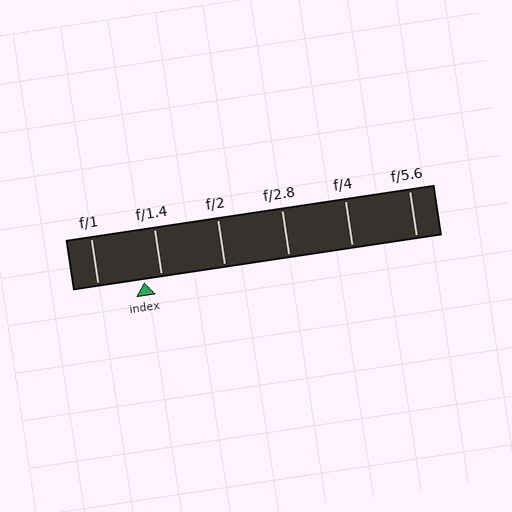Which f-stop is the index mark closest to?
The index mark is closest to f/1.4.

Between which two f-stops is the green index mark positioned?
The index mark is between f/1 and f/1.4.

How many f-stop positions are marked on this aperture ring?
There are 6 f-stop positions marked.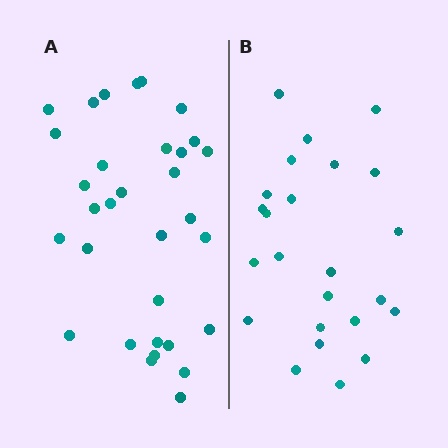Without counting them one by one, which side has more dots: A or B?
Region A (the left region) has more dots.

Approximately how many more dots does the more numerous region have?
Region A has roughly 8 or so more dots than region B.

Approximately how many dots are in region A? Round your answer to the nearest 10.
About 30 dots. (The exact count is 32, which rounds to 30.)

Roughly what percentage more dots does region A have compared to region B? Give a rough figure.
About 35% more.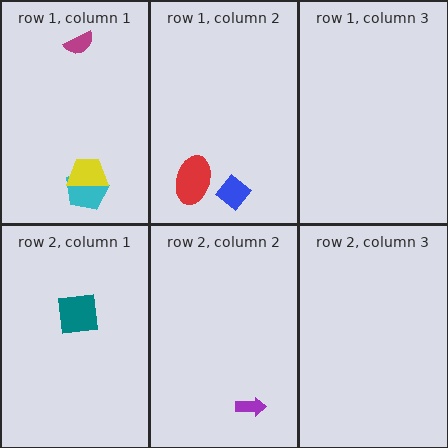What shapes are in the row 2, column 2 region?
The purple arrow.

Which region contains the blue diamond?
The row 1, column 2 region.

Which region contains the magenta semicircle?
The row 1, column 1 region.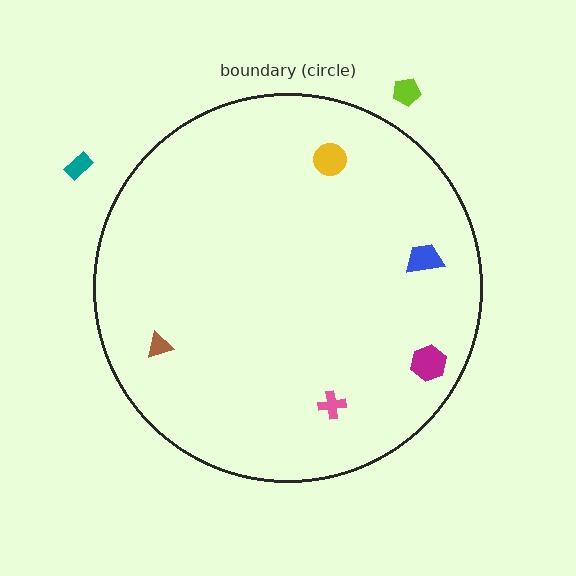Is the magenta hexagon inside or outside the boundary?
Inside.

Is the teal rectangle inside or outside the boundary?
Outside.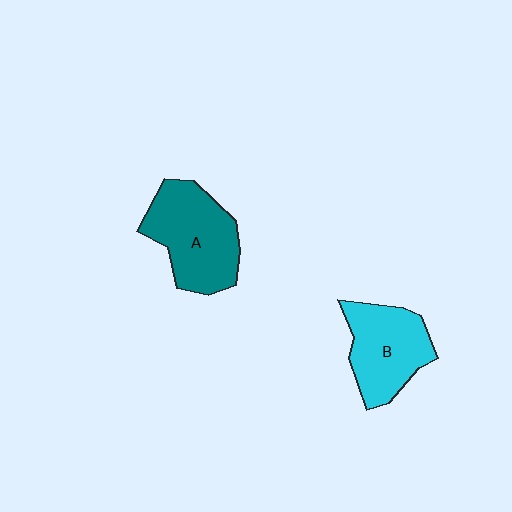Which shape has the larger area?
Shape A (teal).